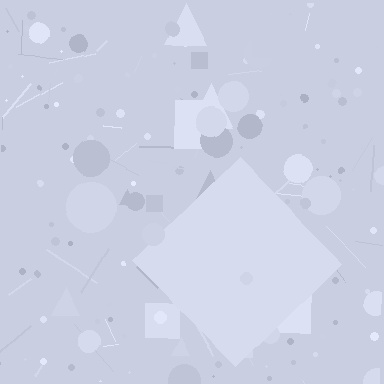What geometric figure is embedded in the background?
A diamond is embedded in the background.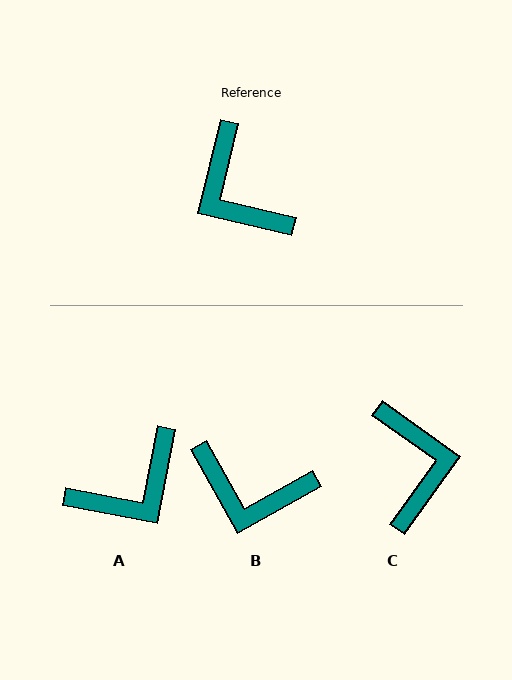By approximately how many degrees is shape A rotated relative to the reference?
Approximately 93 degrees counter-clockwise.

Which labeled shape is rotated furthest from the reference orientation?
C, about 158 degrees away.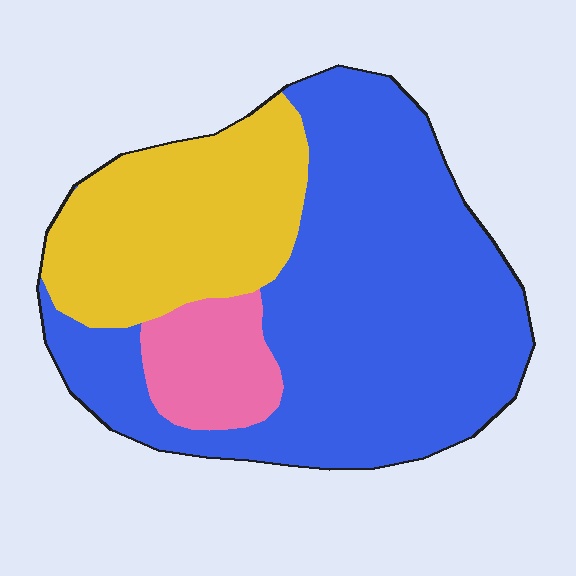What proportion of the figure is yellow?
Yellow takes up about one quarter (1/4) of the figure.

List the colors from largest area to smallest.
From largest to smallest: blue, yellow, pink.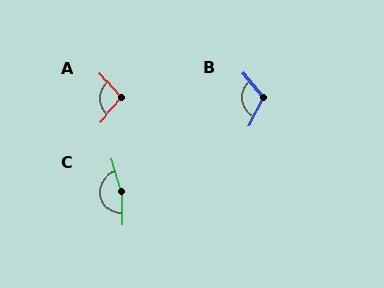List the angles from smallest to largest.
A (98°), B (113°), C (164°).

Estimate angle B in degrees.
Approximately 113 degrees.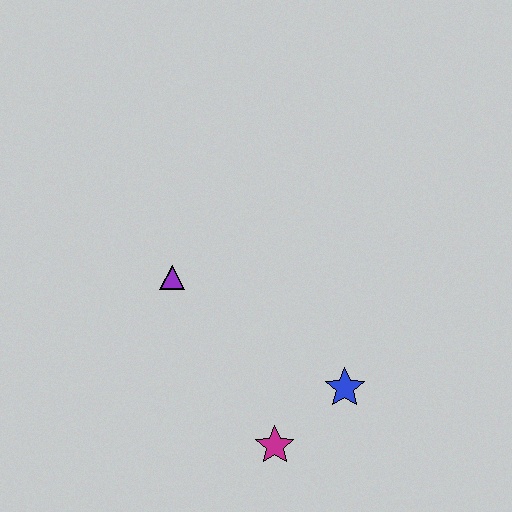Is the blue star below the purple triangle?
Yes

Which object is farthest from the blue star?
The purple triangle is farthest from the blue star.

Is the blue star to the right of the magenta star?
Yes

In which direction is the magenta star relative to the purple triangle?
The magenta star is below the purple triangle.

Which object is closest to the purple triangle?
The magenta star is closest to the purple triangle.